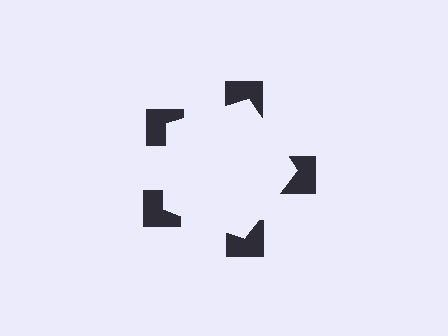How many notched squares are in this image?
There are 5 — one at each vertex of the illusory pentagon.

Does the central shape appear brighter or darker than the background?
It typically appears slightly brighter than the background, even though no actual brightness change is drawn.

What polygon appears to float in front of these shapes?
An illusory pentagon — its edges are inferred from the aligned wedge cuts in the notched squares, not physically drawn.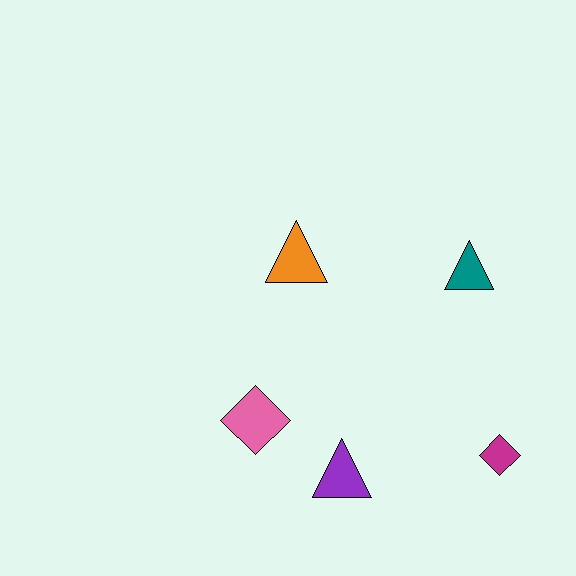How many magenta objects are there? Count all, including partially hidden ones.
There is 1 magenta object.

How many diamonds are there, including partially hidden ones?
There are 2 diamonds.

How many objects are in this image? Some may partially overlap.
There are 5 objects.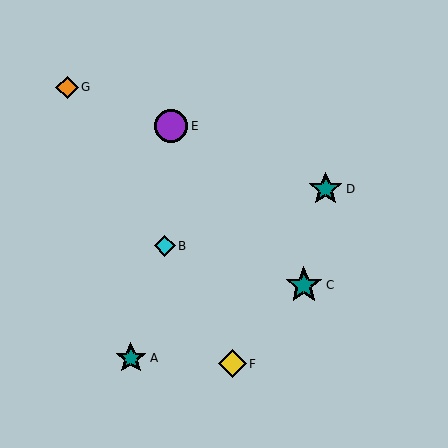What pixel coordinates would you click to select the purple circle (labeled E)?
Click at (171, 126) to select the purple circle E.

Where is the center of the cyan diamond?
The center of the cyan diamond is at (165, 246).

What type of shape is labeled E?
Shape E is a purple circle.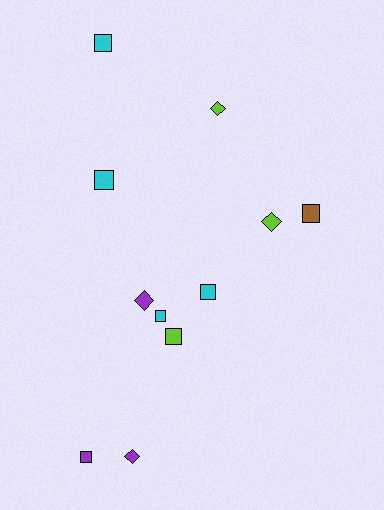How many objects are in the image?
There are 11 objects.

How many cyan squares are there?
There are 4 cyan squares.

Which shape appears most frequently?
Square, with 7 objects.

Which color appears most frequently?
Cyan, with 4 objects.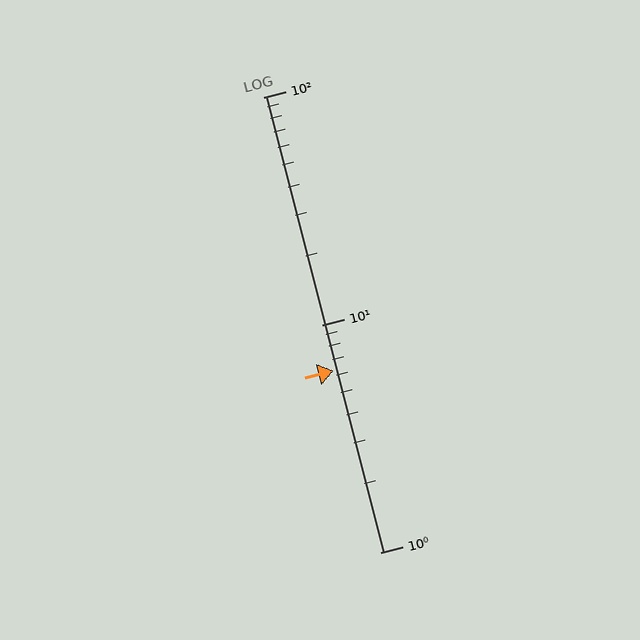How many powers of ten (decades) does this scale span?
The scale spans 2 decades, from 1 to 100.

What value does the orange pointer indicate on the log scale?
The pointer indicates approximately 6.3.